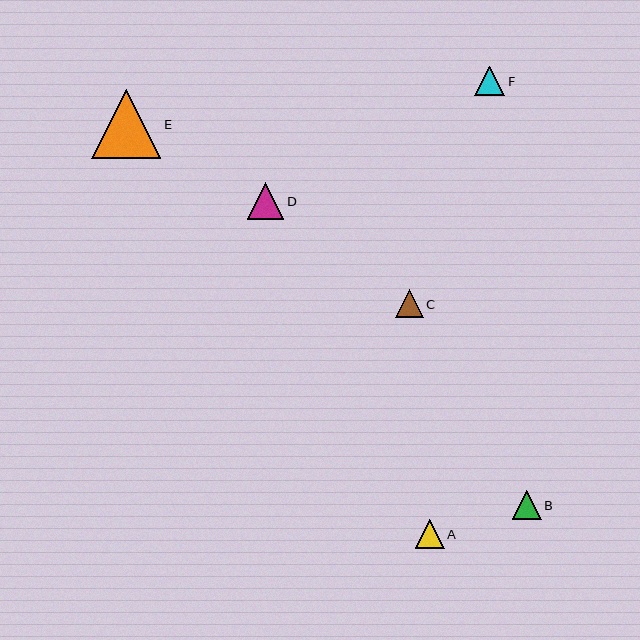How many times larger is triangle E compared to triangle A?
Triangle E is approximately 2.4 times the size of triangle A.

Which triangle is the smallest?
Triangle C is the smallest with a size of approximately 28 pixels.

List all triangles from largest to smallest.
From largest to smallest: E, D, F, B, A, C.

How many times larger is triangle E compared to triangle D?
Triangle E is approximately 1.9 times the size of triangle D.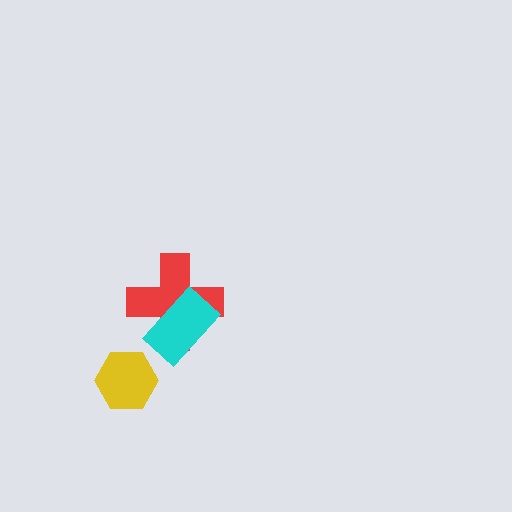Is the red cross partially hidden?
Yes, it is partially covered by another shape.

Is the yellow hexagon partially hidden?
No, no other shape covers it.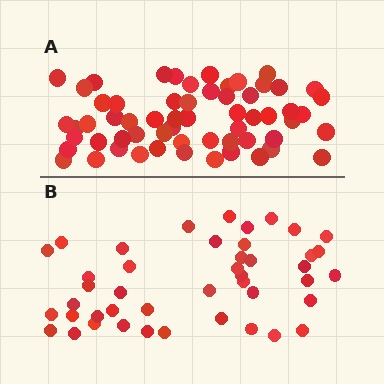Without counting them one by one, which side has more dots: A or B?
Region A (the top region) has more dots.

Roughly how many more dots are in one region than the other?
Region A has approximately 15 more dots than region B.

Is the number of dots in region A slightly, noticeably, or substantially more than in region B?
Region A has noticeably more, but not dramatically so. The ratio is roughly 1.4 to 1.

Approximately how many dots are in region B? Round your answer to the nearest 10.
About 40 dots. (The exact count is 44, which rounds to 40.)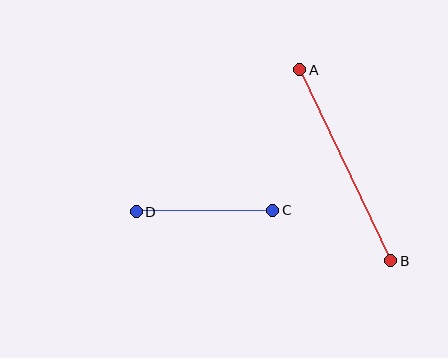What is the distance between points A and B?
The distance is approximately 211 pixels.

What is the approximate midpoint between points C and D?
The midpoint is at approximately (205, 211) pixels.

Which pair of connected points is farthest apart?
Points A and B are farthest apart.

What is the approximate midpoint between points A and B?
The midpoint is at approximately (345, 165) pixels.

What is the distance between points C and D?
The distance is approximately 137 pixels.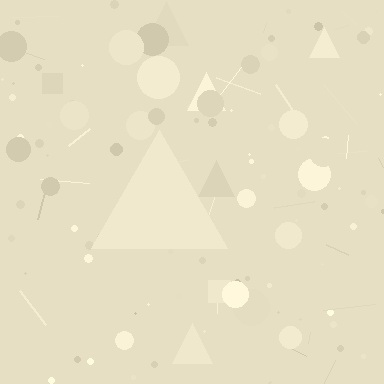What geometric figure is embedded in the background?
A triangle is embedded in the background.